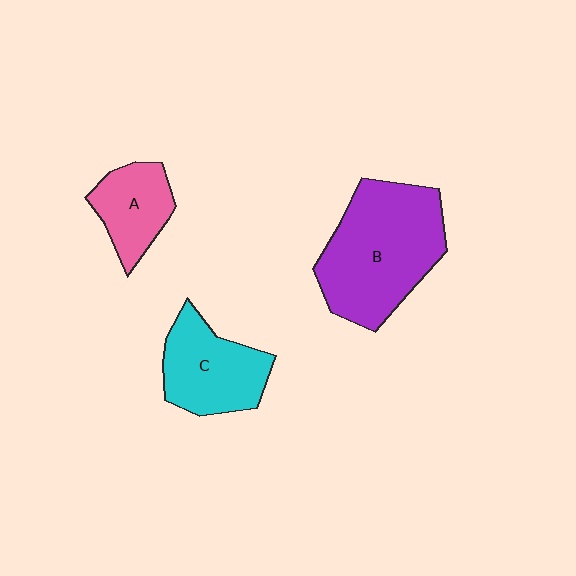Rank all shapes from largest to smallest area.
From largest to smallest: B (purple), C (cyan), A (pink).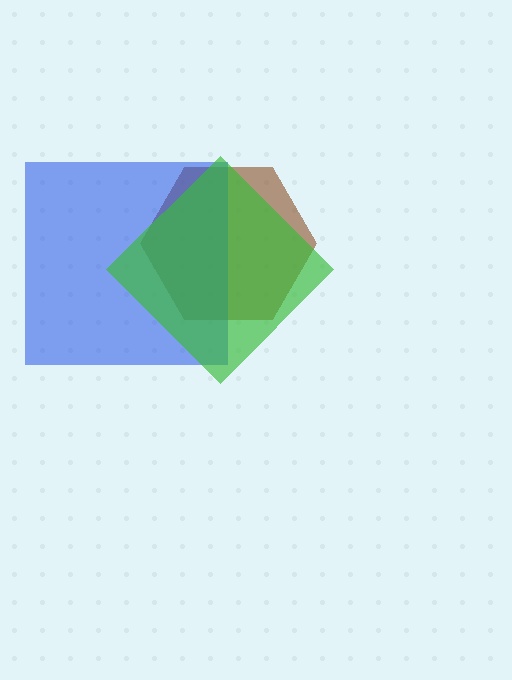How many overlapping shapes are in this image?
There are 3 overlapping shapes in the image.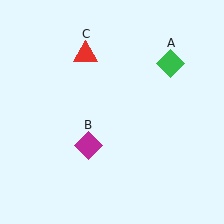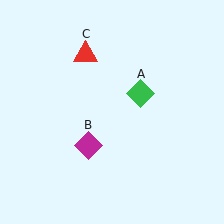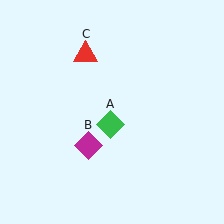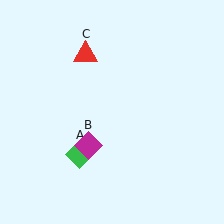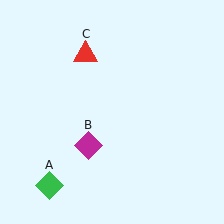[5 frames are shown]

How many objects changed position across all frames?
1 object changed position: green diamond (object A).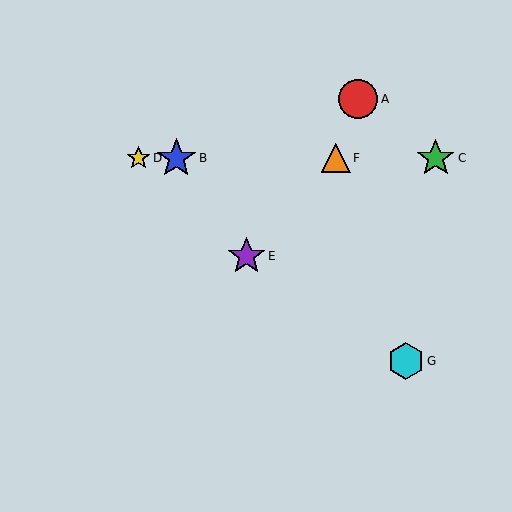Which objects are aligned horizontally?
Objects B, C, D, F are aligned horizontally.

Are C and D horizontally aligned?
Yes, both are at y≈158.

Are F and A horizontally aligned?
No, F is at y≈158 and A is at y≈99.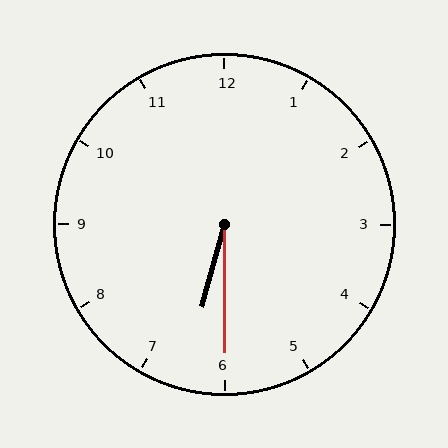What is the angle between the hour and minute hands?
Approximately 15 degrees.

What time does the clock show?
6:30.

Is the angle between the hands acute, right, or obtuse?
It is acute.